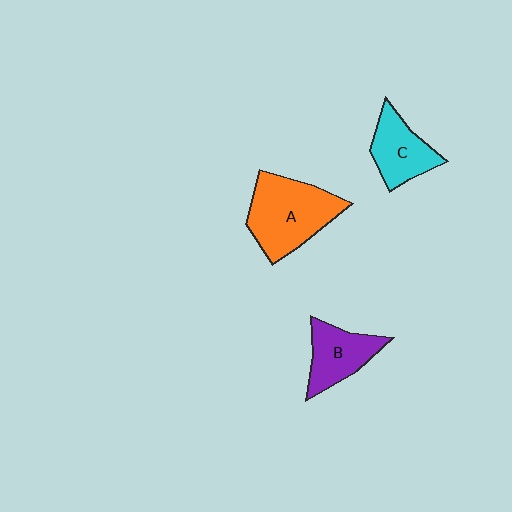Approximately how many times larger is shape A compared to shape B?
Approximately 1.6 times.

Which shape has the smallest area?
Shape C (cyan).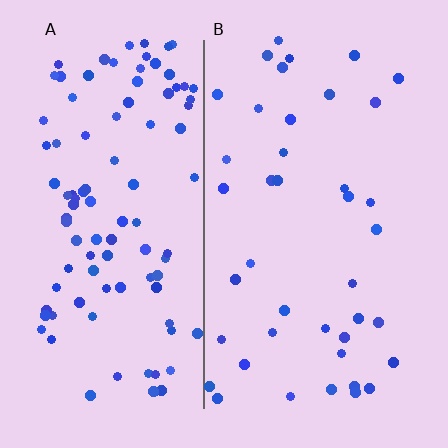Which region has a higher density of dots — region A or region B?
A (the left).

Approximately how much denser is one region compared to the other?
Approximately 2.5× — region A over region B.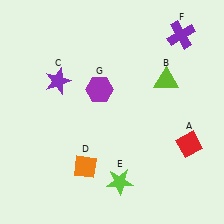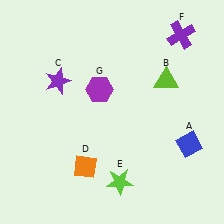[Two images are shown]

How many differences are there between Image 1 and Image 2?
There is 1 difference between the two images.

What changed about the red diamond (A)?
In Image 1, A is red. In Image 2, it changed to blue.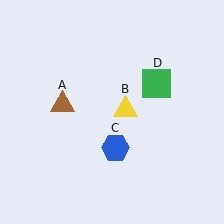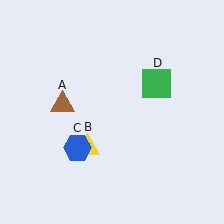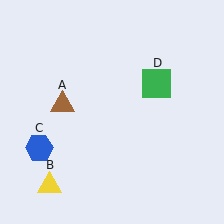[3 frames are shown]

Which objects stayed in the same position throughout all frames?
Brown triangle (object A) and green square (object D) remained stationary.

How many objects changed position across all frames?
2 objects changed position: yellow triangle (object B), blue hexagon (object C).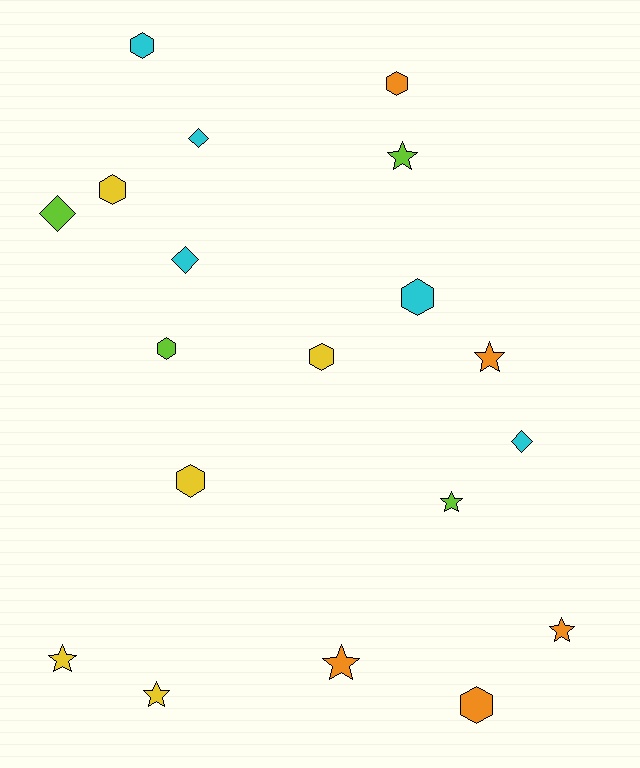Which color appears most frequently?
Orange, with 5 objects.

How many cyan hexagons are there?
There are 2 cyan hexagons.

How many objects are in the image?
There are 19 objects.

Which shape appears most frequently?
Hexagon, with 8 objects.